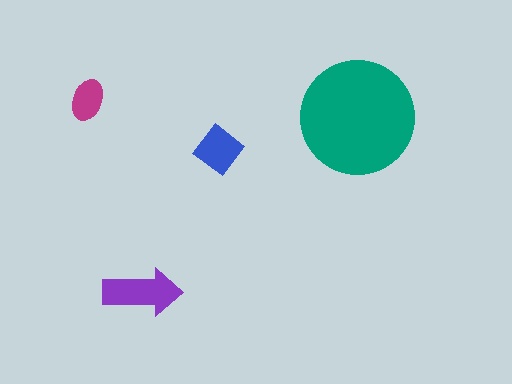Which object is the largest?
The teal circle.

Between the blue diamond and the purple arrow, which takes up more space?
The purple arrow.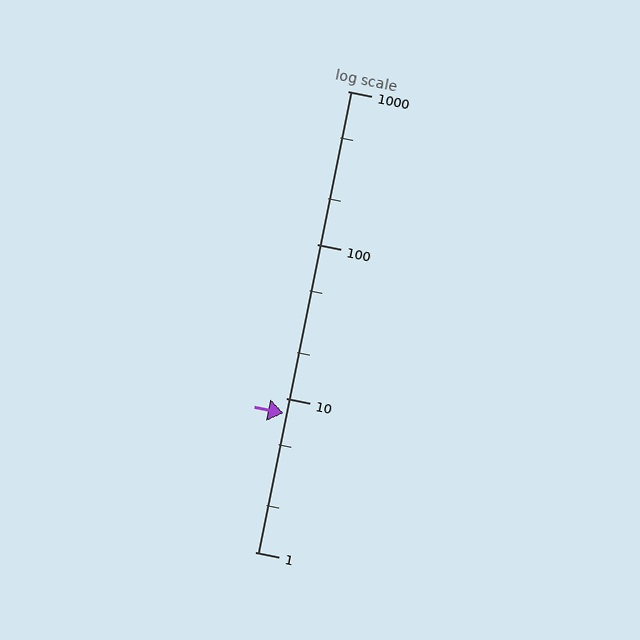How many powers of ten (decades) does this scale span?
The scale spans 3 decades, from 1 to 1000.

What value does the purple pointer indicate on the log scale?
The pointer indicates approximately 8.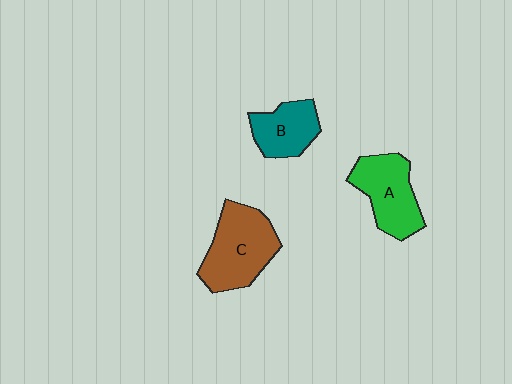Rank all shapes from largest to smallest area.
From largest to smallest: C (brown), A (green), B (teal).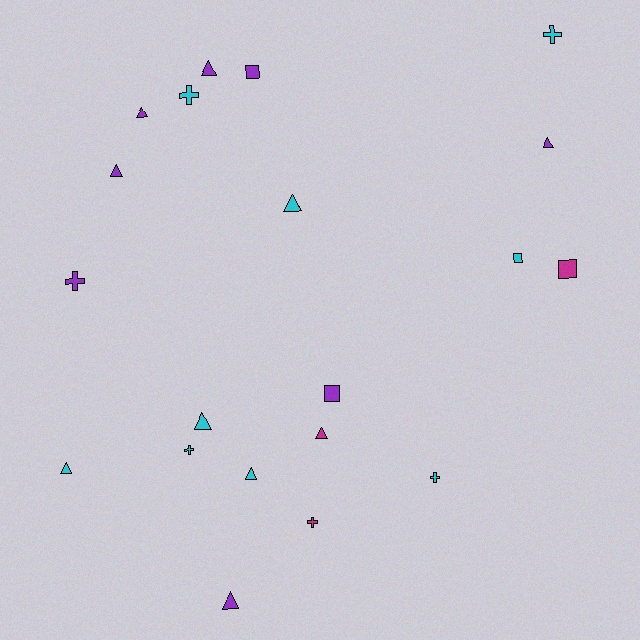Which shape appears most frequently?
Triangle, with 10 objects.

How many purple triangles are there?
There are 5 purple triangles.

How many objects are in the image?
There are 20 objects.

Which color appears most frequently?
Cyan, with 9 objects.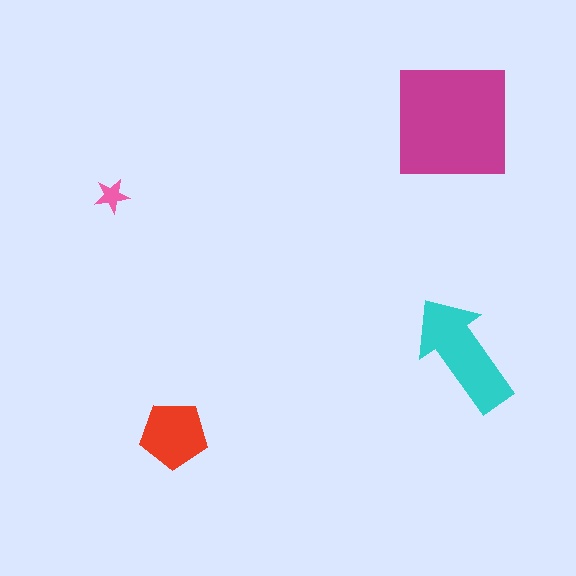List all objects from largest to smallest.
The magenta square, the cyan arrow, the red pentagon, the pink star.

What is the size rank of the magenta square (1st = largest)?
1st.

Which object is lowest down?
The red pentagon is bottommost.